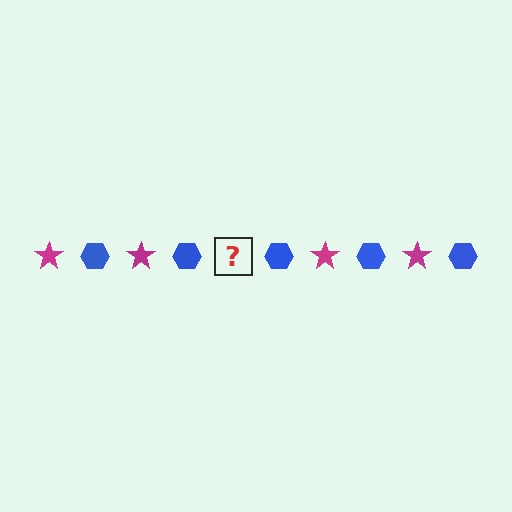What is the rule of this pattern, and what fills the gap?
The rule is that the pattern alternates between magenta star and blue hexagon. The gap should be filled with a magenta star.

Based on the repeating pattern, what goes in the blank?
The blank should be a magenta star.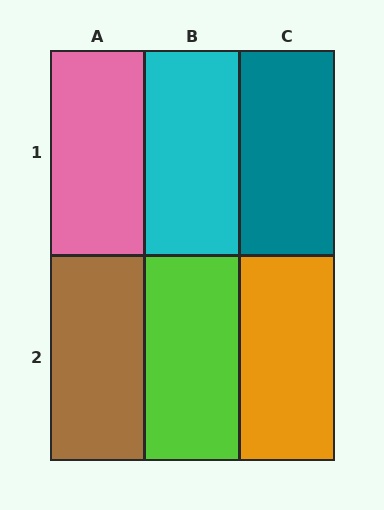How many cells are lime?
1 cell is lime.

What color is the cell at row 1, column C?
Teal.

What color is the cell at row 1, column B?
Cyan.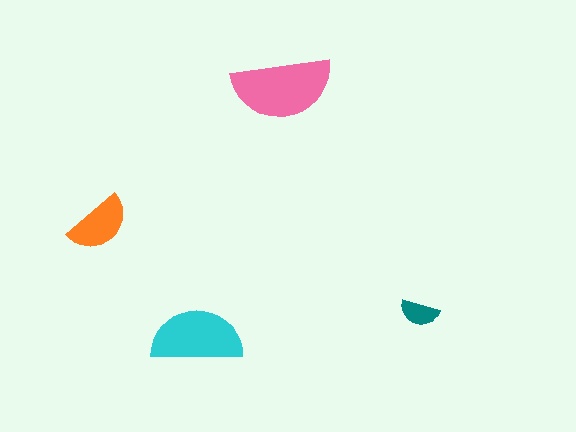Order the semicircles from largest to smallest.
the pink one, the cyan one, the orange one, the teal one.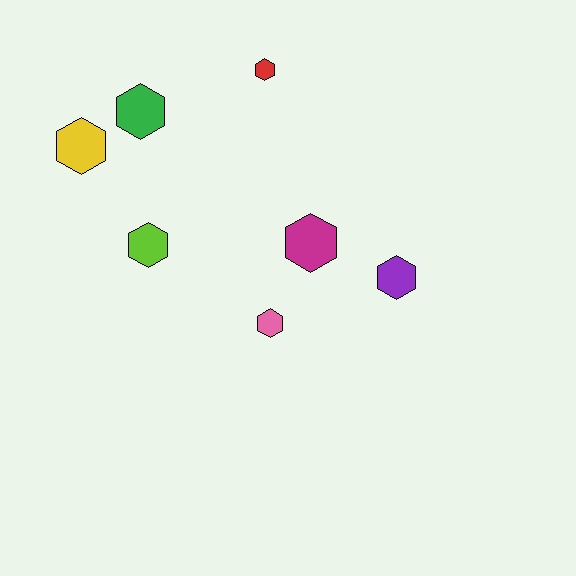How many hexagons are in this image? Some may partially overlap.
There are 7 hexagons.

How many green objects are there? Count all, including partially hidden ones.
There is 1 green object.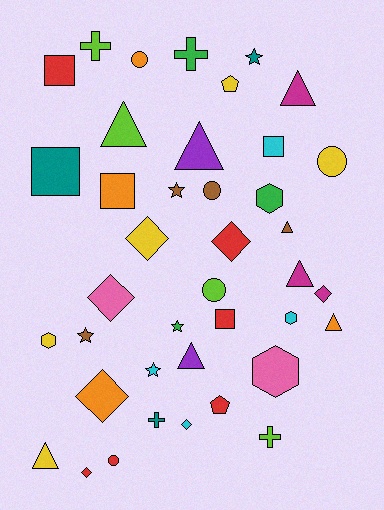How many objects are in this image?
There are 40 objects.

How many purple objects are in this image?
There are 2 purple objects.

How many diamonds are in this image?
There are 7 diamonds.